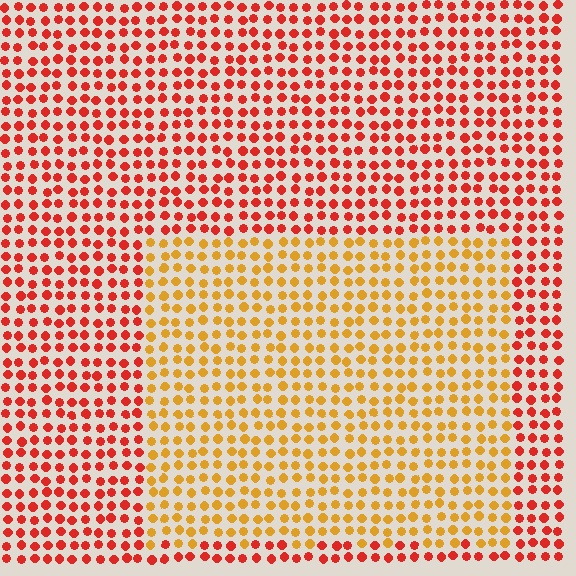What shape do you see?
I see a rectangle.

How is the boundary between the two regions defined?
The boundary is defined purely by a slight shift in hue (about 39 degrees). Spacing, size, and orientation are identical on both sides.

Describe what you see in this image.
The image is filled with small red elements in a uniform arrangement. A rectangle-shaped region is visible where the elements are tinted to a slightly different hue, forming a subtle color boundary.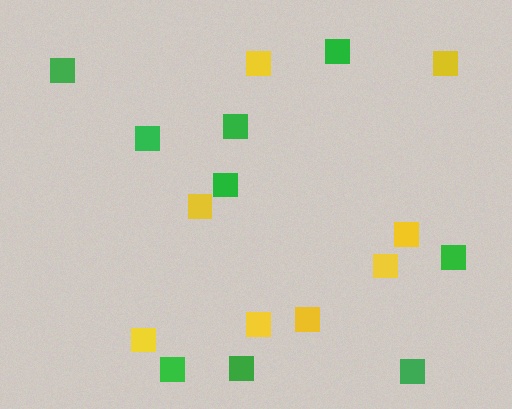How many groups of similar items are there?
There are 2 groups: one group of green squares (9) and one group of yellow squares (8).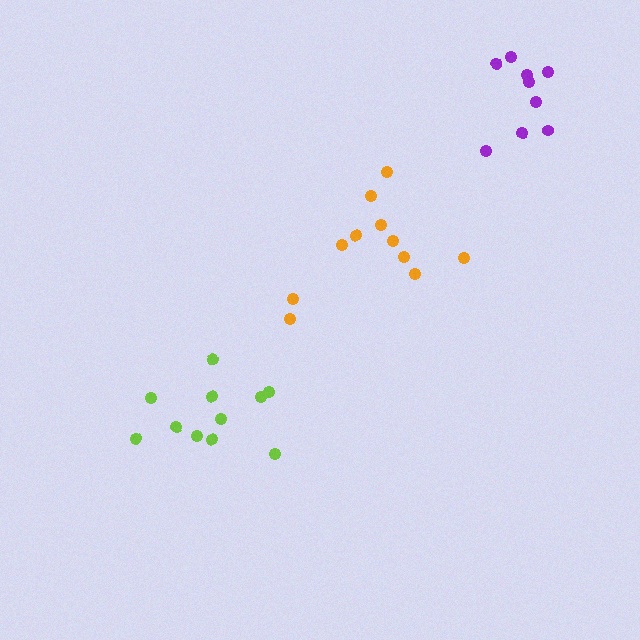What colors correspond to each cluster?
The clusters are colored: orange, lime, purple.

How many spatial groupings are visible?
There are 3 spatial groupings.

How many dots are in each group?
Group 1: 11 dots, Group 2: 11 dots, Group 3: 9 dots (31 total).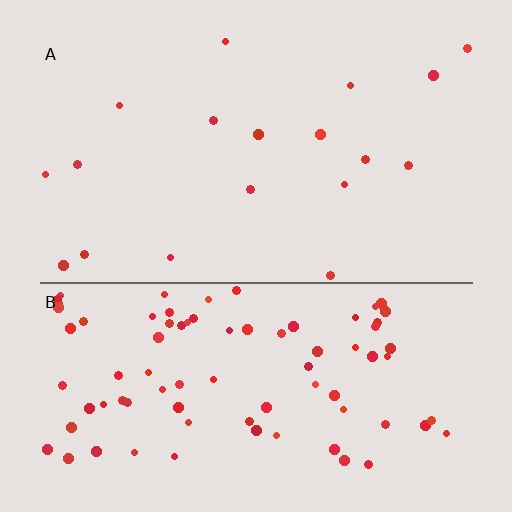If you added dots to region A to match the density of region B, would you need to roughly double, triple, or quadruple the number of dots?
Approximately quadruple.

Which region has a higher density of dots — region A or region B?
B (the bottom).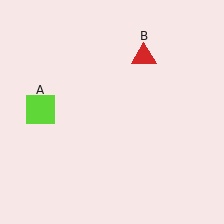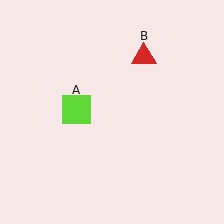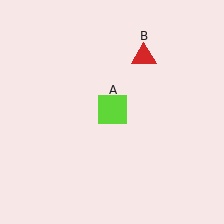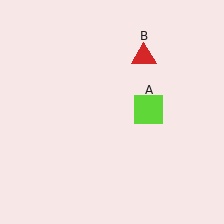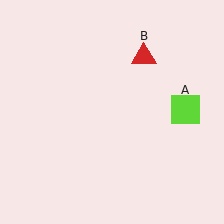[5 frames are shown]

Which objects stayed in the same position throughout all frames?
Red triangle (object B) remained stationary.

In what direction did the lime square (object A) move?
The lime square (object A) moved right.